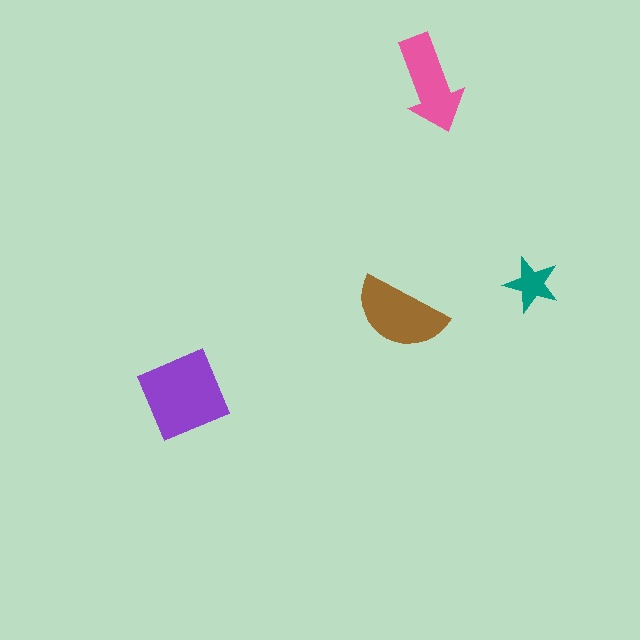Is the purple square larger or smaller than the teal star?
Larger.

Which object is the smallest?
The teal star.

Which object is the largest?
The purple square.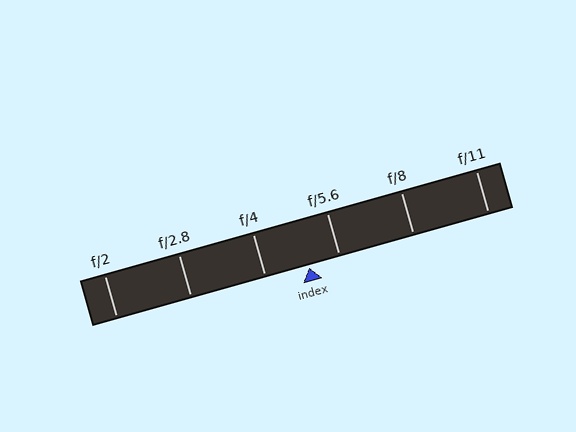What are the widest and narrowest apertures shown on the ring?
The widest aperture shown is f/2 and the narrowest is f/11.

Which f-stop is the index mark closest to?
The index mark is closest to f/5.6.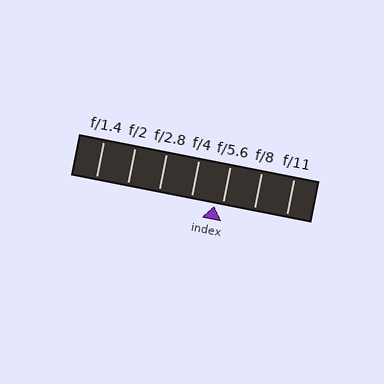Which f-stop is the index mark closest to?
The index mark is closest to f/5.6.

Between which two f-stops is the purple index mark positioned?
The index mark is between f/4 and f/5.6.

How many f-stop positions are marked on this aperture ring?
There are 7 f-stop positions marked.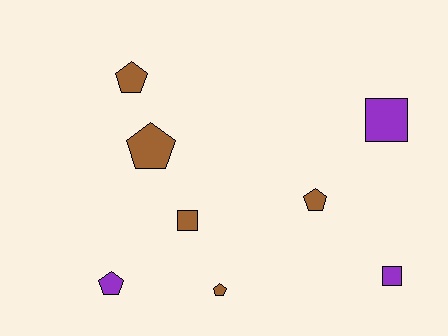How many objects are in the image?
There are 8 objects.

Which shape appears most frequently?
Pentagon, with 5 objects.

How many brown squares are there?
There is 1 brown square.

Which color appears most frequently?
Brown, with 5 objects.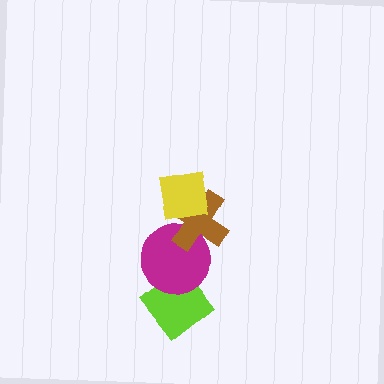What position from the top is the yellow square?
The yellow square is 1st from the top.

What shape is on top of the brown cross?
The yellow square is on top of the brown cross.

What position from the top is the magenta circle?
The magenta circle is 3rd from the top.